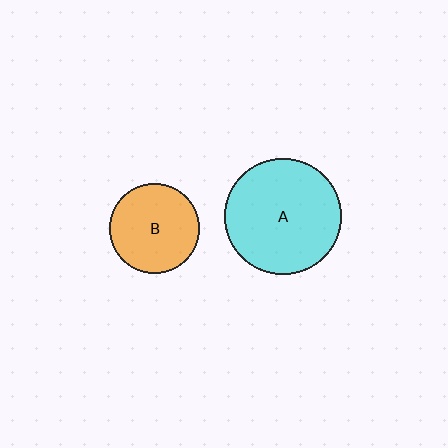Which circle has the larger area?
Circle A (cyan).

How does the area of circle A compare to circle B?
Approximately 1.7 times.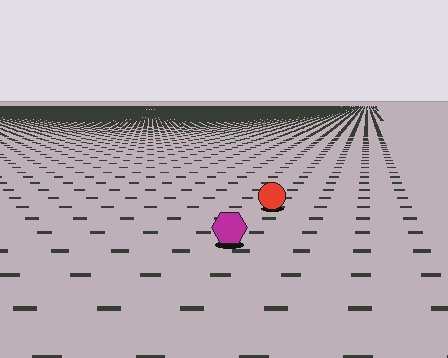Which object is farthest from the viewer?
The red circle is farthest from the viewer. It appears smaller and the ground texture around it is denser.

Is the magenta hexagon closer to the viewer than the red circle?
Yes. The magenta hexagon is closer — you can tell from the texture gradient: the ground texture is coarser near it.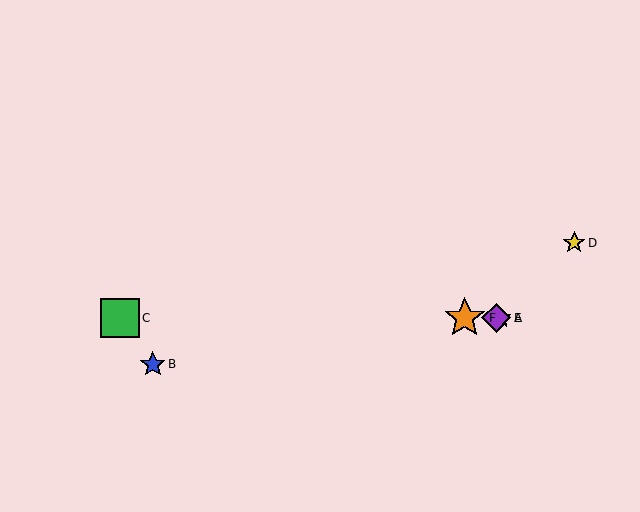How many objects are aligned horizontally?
4 objects (A, C, E, F) are aligned horizontally.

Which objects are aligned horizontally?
Objects A, C, E, F are aligned horizontally.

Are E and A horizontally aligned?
Yes, both are at y≈318.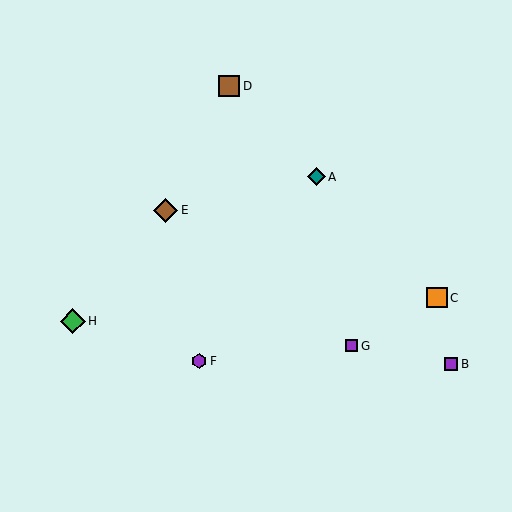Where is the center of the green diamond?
The center of the green diamond is at (73, 321).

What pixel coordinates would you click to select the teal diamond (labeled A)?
Click at (317, 177) to select the teal diamond A.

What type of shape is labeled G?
Shape G is a purple square.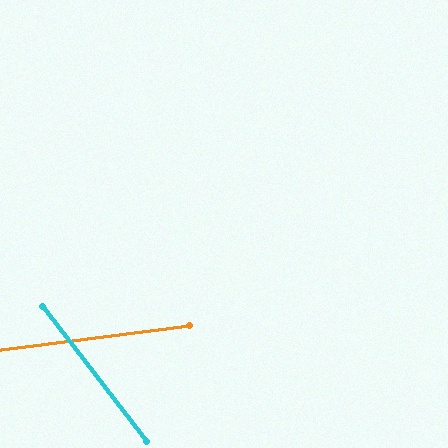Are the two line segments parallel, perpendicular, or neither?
Neither parallel nor perpendicular — they differ by about 60°.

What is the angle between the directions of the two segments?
Approximately 60 degrees.